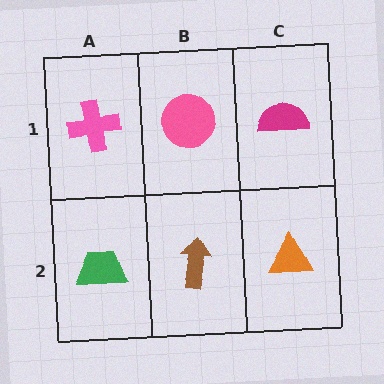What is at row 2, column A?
A green trapezoid.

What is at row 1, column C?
A magenta semicircle.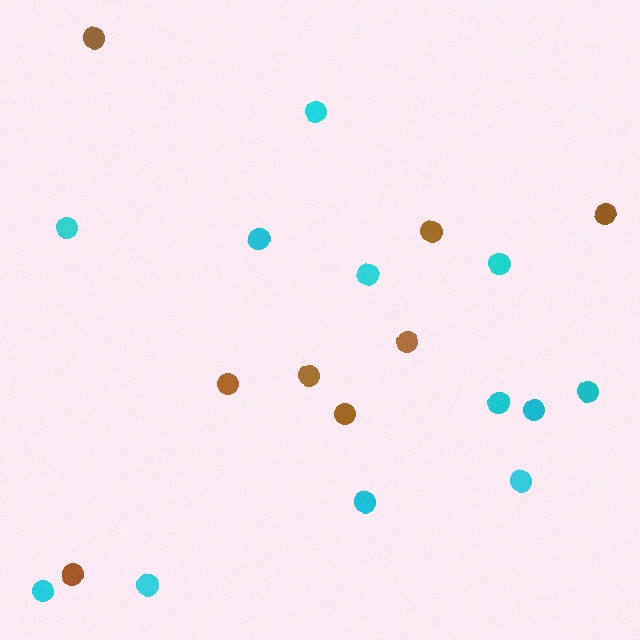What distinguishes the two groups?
There are 2 groups: one group of cyan circles (12) and one group of brown circles (8).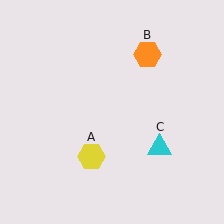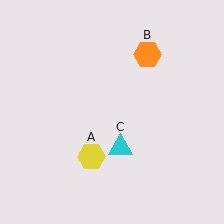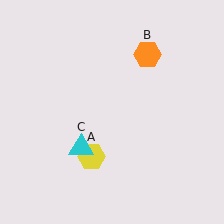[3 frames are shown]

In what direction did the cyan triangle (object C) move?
The cyan triangle (object C) moved left.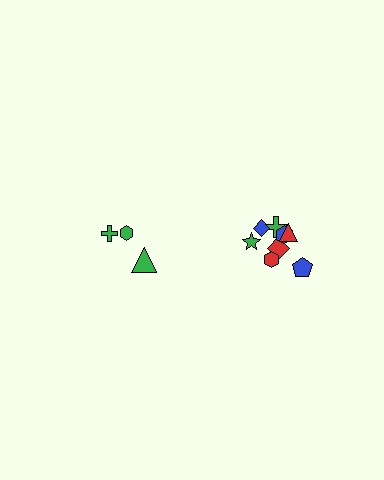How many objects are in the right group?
There are 8 objects.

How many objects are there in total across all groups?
There are 11 objects.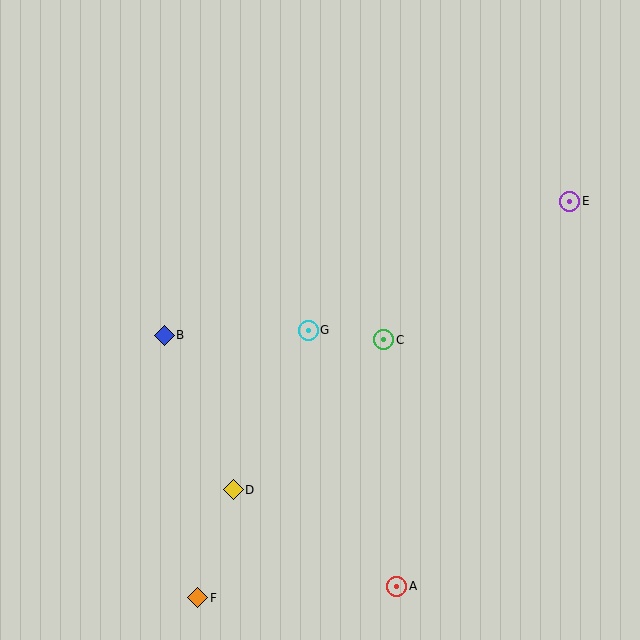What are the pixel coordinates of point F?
Point F is at (198, 598).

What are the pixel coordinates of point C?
Point C is at (384, 340).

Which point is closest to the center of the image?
Point G at (308, 330) is closest to the center.